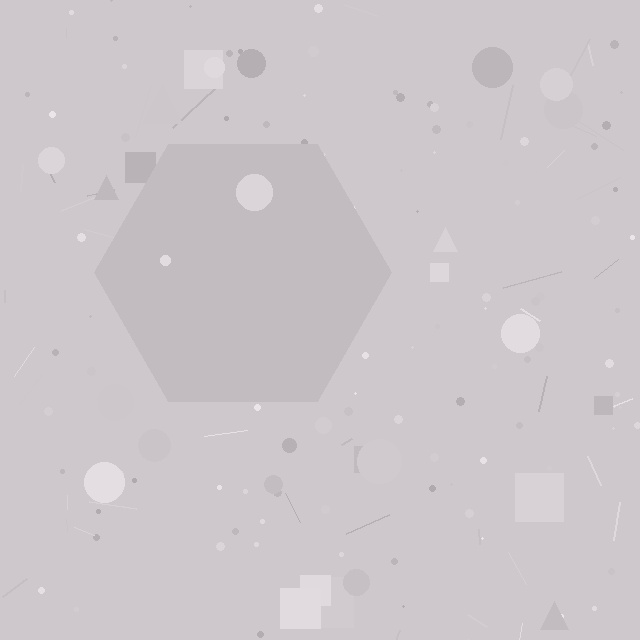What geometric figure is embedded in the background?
A hexagon is embedded in the background.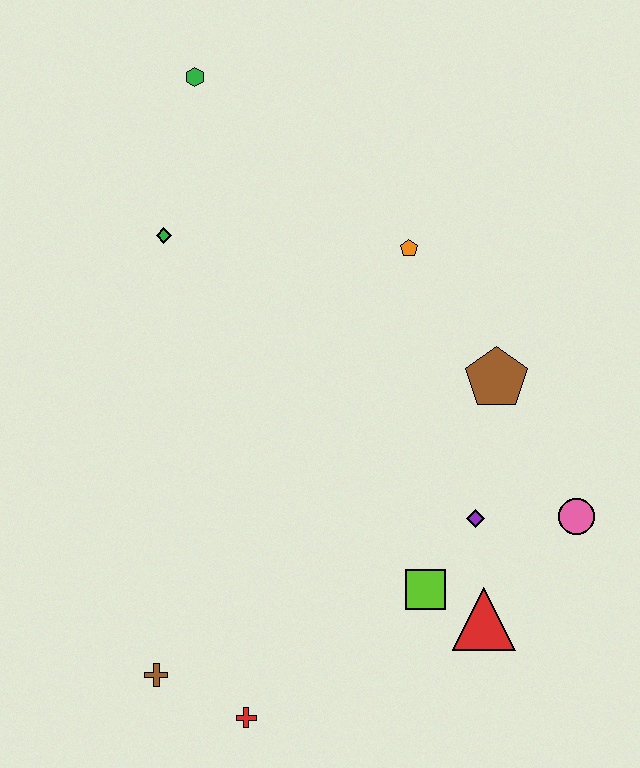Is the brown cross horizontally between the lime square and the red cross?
No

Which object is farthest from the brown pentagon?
The brown cross is farthest from the brown pentagon.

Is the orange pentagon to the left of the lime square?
Yes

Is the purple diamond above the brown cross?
Yes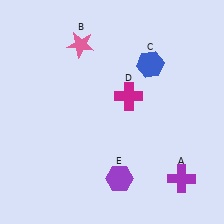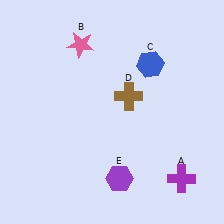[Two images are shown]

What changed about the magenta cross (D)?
In Image 1, D is magenta. In Image 2, it changed to brown.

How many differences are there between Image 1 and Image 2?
There is 1 difference between the two images.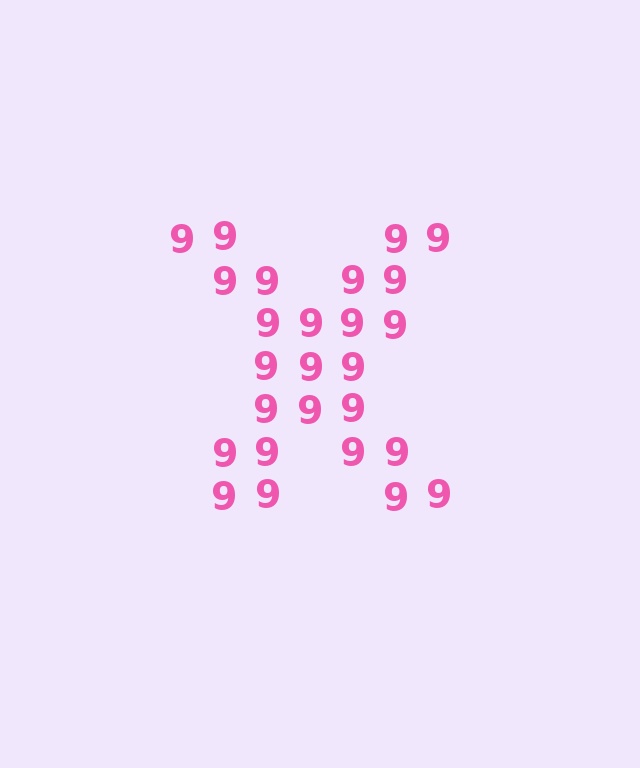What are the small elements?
The small elements are digit 9's.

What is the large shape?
The large shape is the letter X.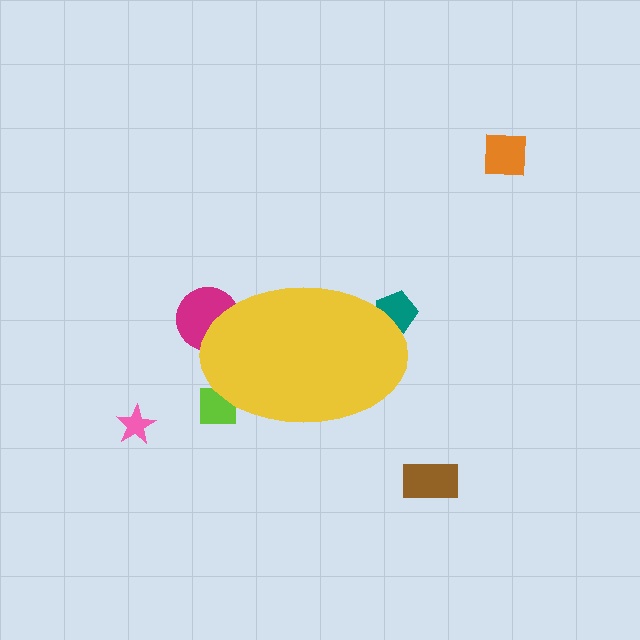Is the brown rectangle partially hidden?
No, the brown rectangle is fully visible.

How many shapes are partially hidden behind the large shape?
3 shapes are partially hidden.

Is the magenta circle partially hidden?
Yes, the magenta circle is partially hidden behind the yellow ellipse.